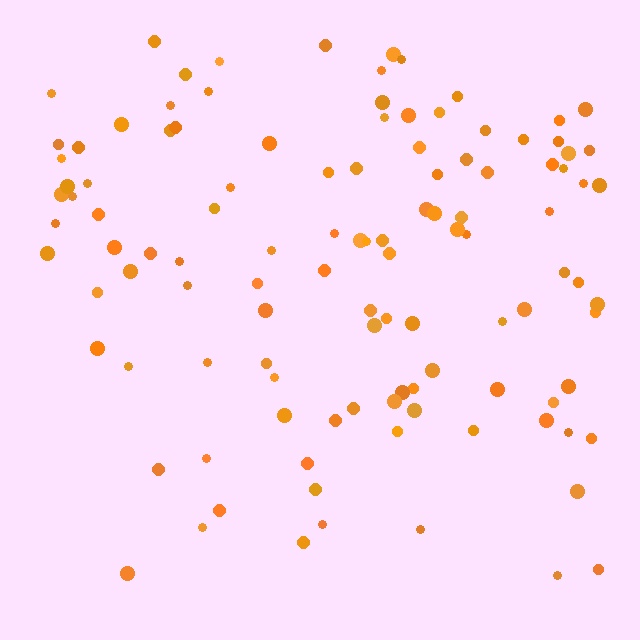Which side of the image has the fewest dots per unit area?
The bottom.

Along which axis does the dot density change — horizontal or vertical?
Vertical.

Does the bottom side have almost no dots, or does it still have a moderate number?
Still a moderate number, just noticeably fewer than the top.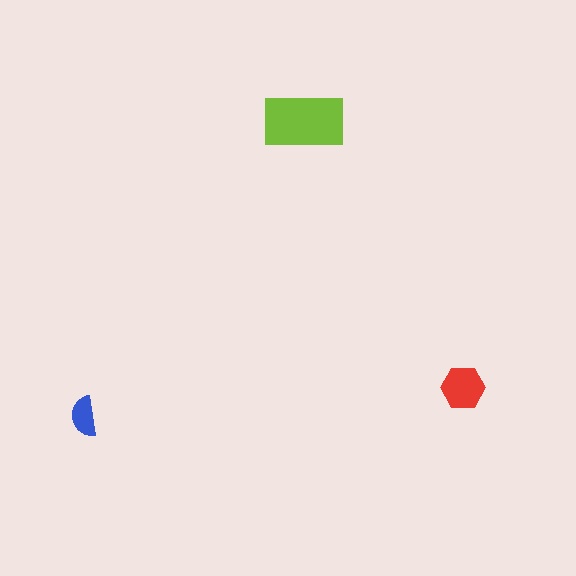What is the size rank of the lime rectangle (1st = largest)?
1st.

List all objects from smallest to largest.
The blue semicircle, the red hexagon, the lime rectangle.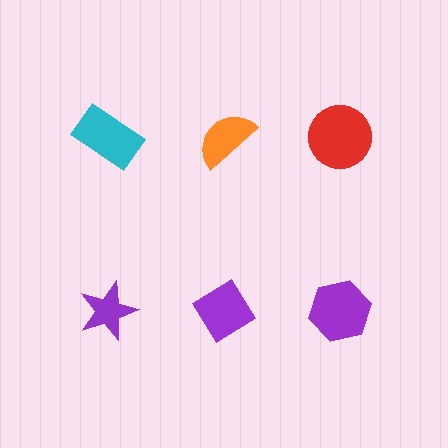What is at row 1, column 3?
A red circle.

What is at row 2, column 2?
A purple diamond.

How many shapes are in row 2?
3 shapes.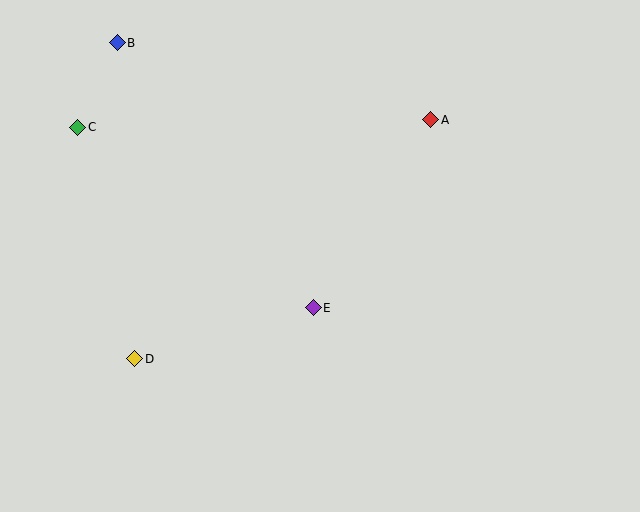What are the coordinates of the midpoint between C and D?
The midpoint between C and D is at (106, 243).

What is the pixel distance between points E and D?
The distance between E and D is 186 pixels.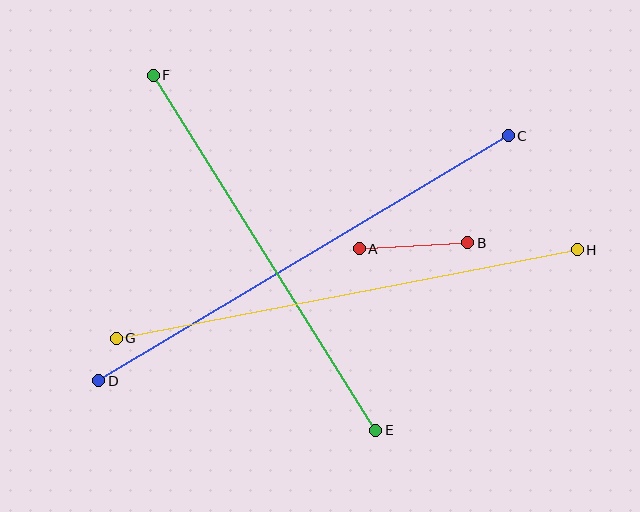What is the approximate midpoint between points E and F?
The midpoint is at approximately (265, 253) pixels.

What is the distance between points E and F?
The distance is approximately 419 pixels.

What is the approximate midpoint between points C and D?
The midpoint is at approximately (303, 258) pixels.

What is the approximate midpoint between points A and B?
The midpoint is at approximately (414, 246) pixels.